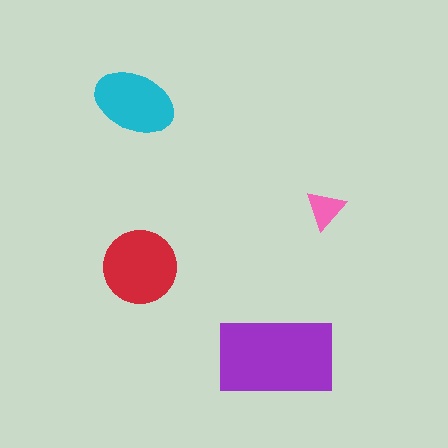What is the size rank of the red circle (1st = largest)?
2nd.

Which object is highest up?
The cyan ellipse is topmost.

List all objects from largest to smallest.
The purple rectangle, the red circle, the cyan ellipse, the pink triangle.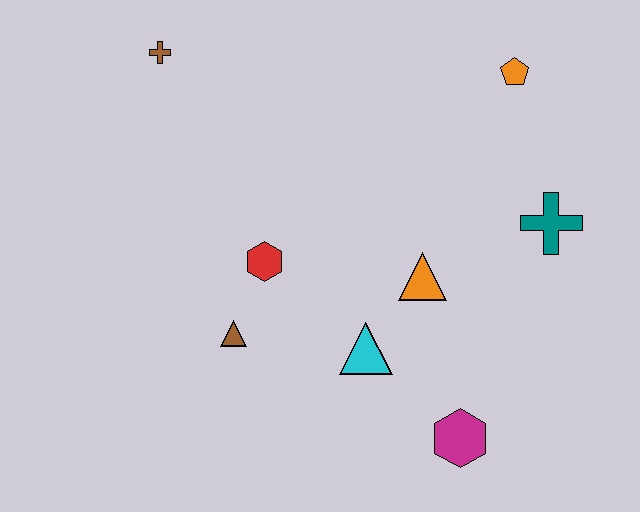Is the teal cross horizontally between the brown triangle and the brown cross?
No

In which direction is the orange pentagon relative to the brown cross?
The orange pentagon is to the right of the brown cross.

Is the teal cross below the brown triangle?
No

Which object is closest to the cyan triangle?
The orange triangle is closest to the cyan triangle.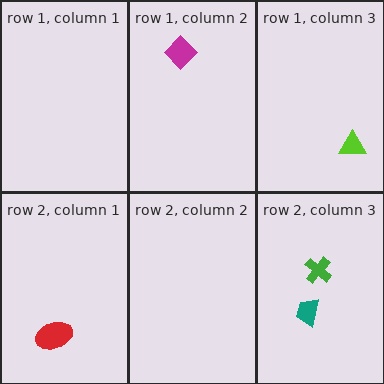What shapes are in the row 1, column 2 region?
The magenta diamond.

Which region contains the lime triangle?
The row 1, column 3 region.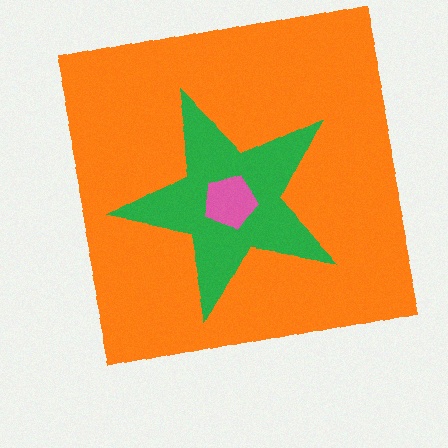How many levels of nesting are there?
3.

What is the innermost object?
The pink pentagon.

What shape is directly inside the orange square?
The green star.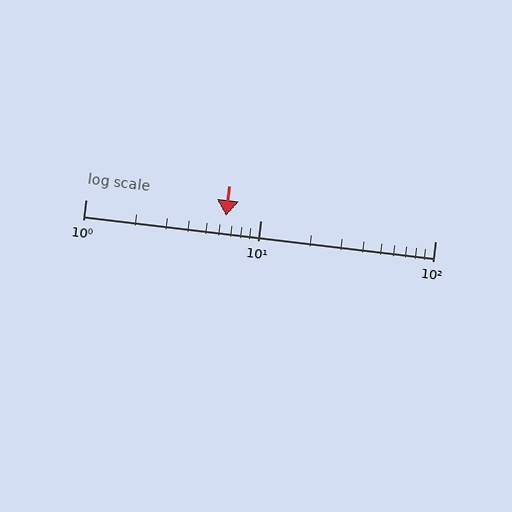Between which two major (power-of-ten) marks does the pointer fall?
The pointer is between 1 and 10.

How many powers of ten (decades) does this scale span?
The scale spans 2 decades, from 1 to 100.